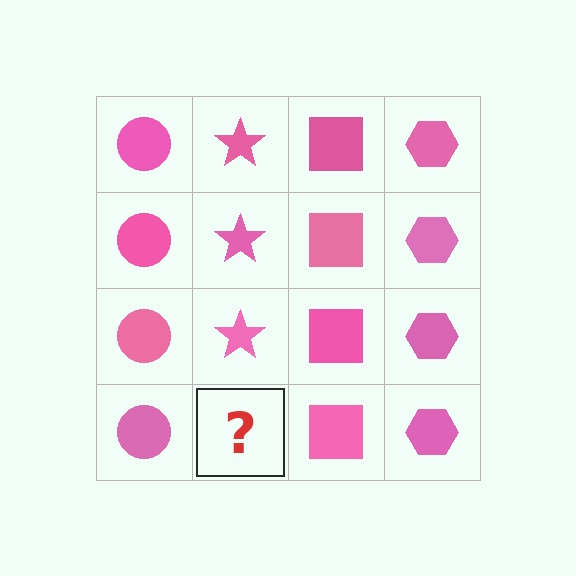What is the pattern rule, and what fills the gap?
The rule is that each column has a consistent shape. The gap should be filled with a pink star.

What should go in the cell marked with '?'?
The missing cell should contain a pink star.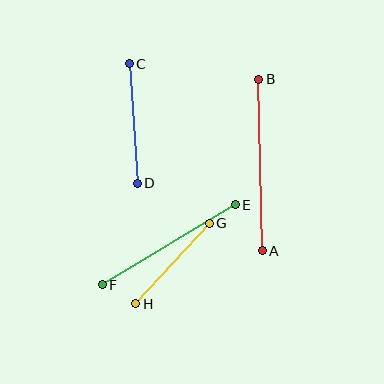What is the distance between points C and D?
The distance is approximately 119 pixels.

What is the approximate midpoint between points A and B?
The midpoint is at approximately (261, 165) pixels.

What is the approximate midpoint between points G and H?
The midpoint is at approximately (173, 264) pixels.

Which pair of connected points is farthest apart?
Points A and B are farthest apart.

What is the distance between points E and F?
The distance is approximately 156 pixels.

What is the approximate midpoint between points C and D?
The midpoint is at approximately (133, 123) pixels.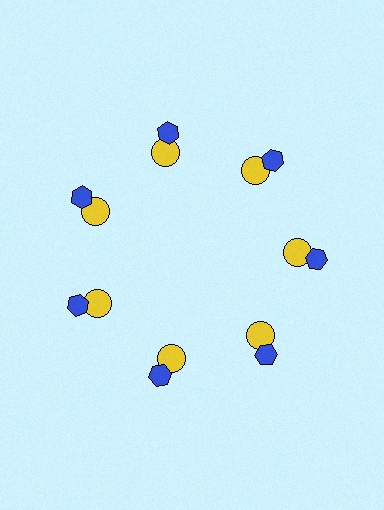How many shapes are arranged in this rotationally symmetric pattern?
There are 14 shapes, arranged in 7 groups of 2.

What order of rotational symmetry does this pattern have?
This pattern has 7-fold rotational symmetry.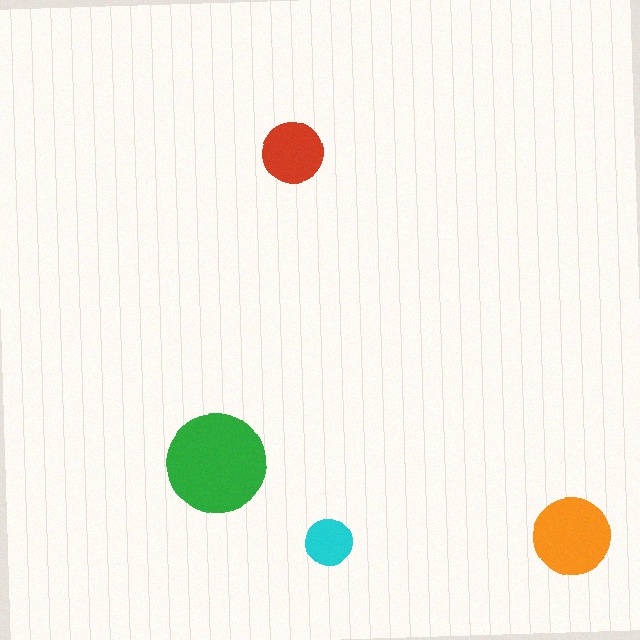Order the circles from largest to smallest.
the green one, the orange one, the red one, the cyan one.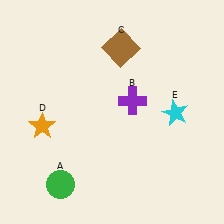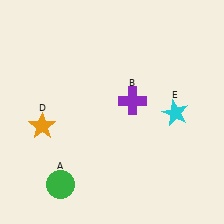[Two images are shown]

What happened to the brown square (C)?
The brown square (C) was removed in Image 2. It was in the top-right area of Image 1.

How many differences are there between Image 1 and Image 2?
There is 1 difference between the two images.